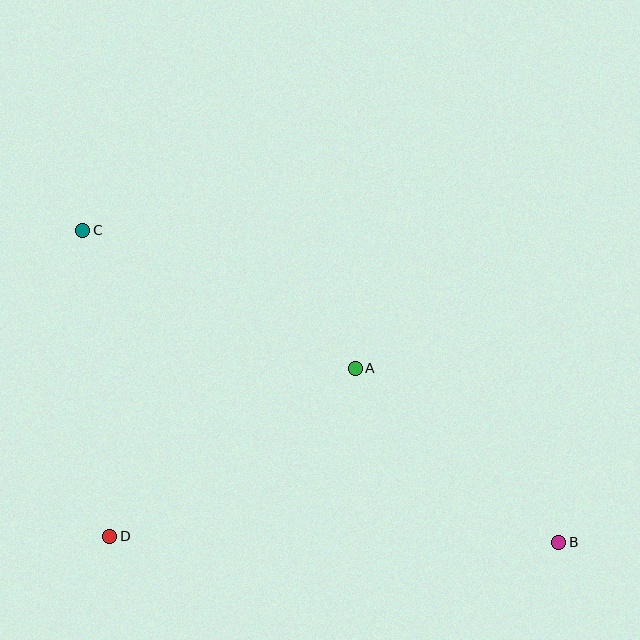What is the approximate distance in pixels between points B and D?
The distance between B and D is approximately 449 pixels.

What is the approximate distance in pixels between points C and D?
The distance between C and D is approximately 307 pixels.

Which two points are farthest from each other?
Points B and C are farthest from each other.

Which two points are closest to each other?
Points A and B are closest to each other.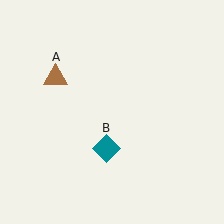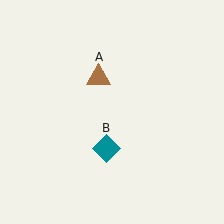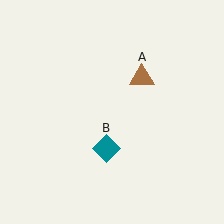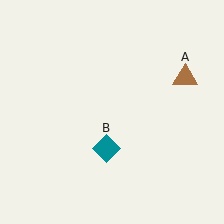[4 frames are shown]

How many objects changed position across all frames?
1 object changed position: brown triangle (object A).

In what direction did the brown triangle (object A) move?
The brown triangle (object A) moved right.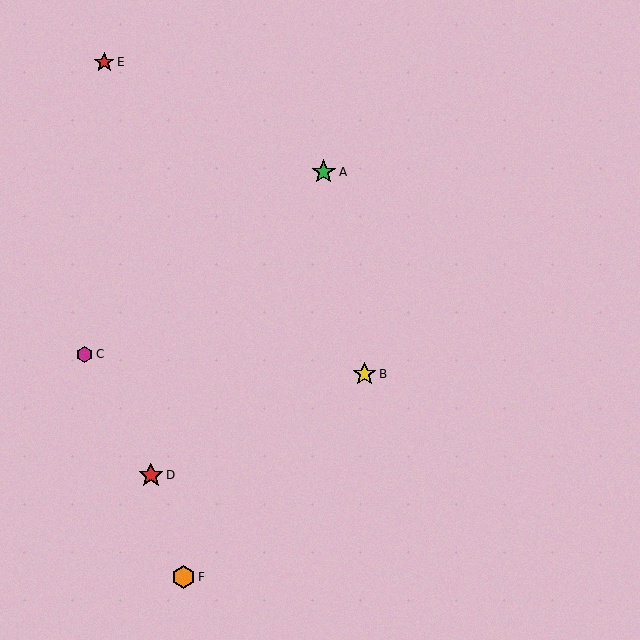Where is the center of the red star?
The center of the red star is at (104, 62).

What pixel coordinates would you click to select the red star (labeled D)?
Click at (151, 475) to select the red star D.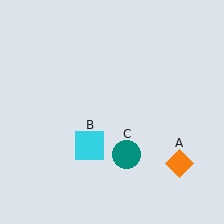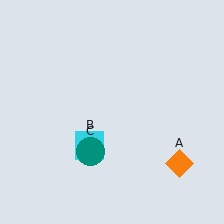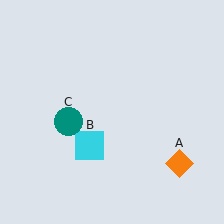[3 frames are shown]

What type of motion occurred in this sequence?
The teal circle (object C) rotated clockwise around the center of the scene.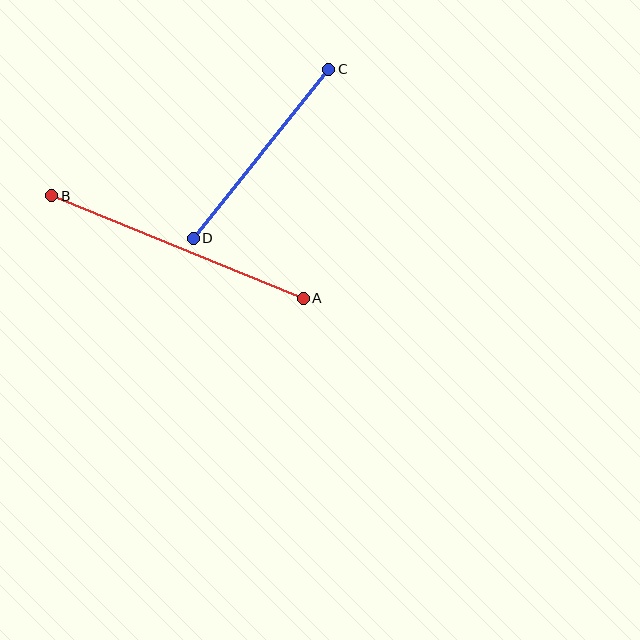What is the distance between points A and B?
The distance is approximately 272 pixels.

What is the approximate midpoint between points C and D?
The midpoint is at approximately (261, 154) pixels.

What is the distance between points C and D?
The distance is approximately 217 pixels.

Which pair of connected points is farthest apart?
Points A and B are farthest apart.